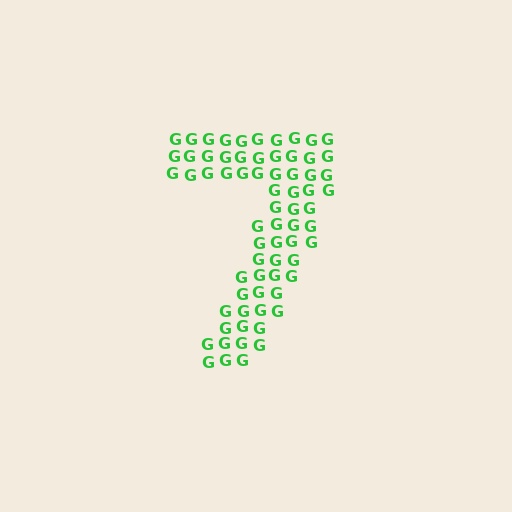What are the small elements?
The small elements are letter G's.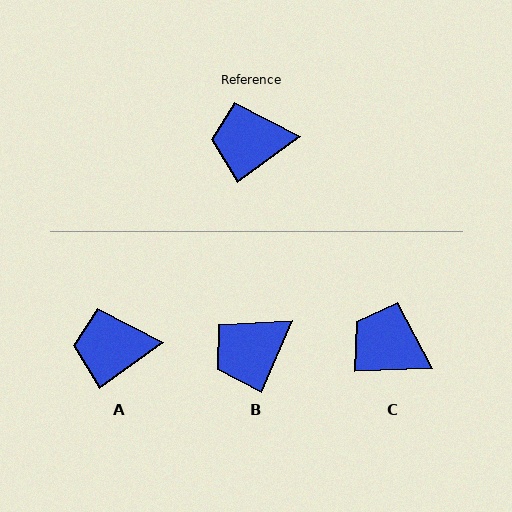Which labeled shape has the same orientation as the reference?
A.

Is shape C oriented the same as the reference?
No, it is off by about 34 degrees.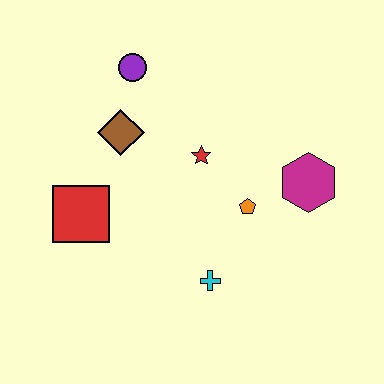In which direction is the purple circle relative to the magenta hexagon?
The purple circle is to the left of the magenta hexagon.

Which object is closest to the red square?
The brown diamond is closest to the red square.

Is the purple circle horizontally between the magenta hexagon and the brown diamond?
Yes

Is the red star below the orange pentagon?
No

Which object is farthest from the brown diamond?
The magenta hexagon is farthest from the brown diamond.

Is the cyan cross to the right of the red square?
Yes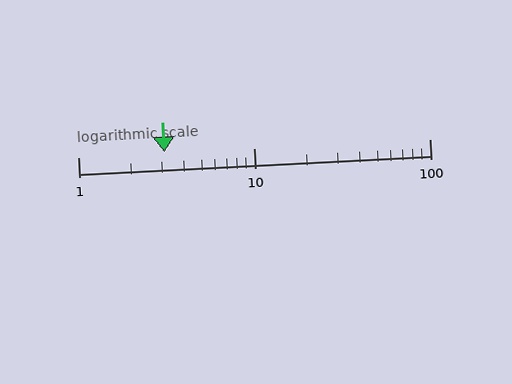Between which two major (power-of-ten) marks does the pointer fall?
The pointer is between 1 and 10.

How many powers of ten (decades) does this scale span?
The scale spans 2 decades, from 1 to 100.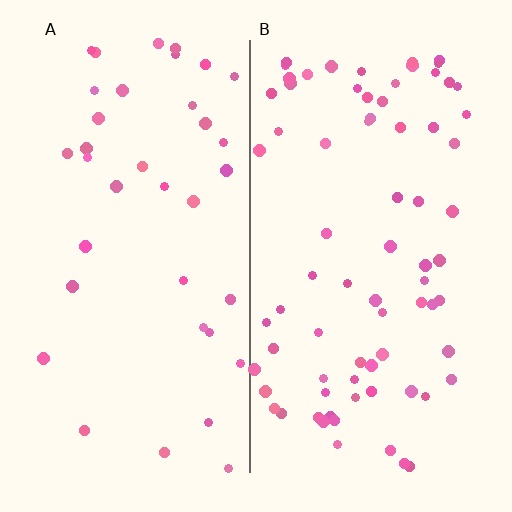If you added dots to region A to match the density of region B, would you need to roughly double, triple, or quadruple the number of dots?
Approximately double.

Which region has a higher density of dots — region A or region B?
B (the right).